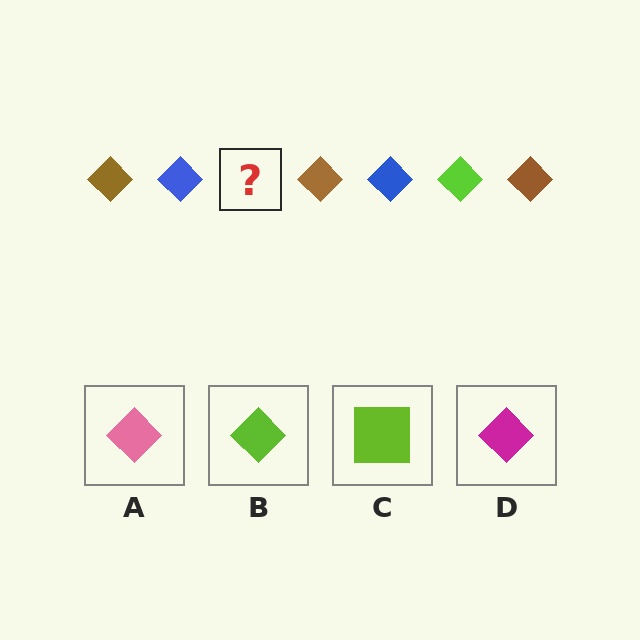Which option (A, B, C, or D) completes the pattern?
B.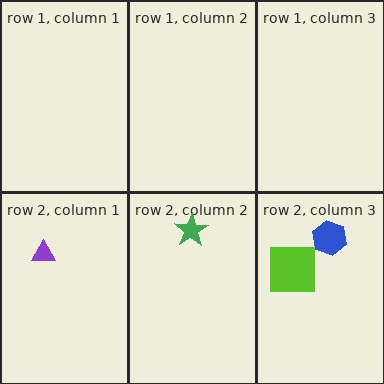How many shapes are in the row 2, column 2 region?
1.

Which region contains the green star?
The row 2, column 2 region.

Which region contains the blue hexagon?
The row 2, column 3 region.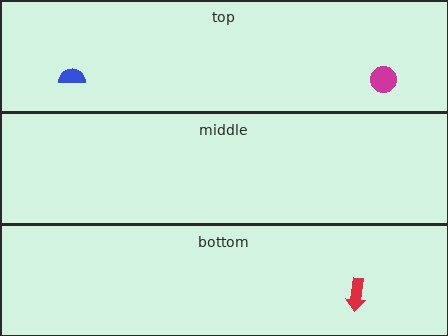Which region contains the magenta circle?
The top region.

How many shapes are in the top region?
2.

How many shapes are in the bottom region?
1.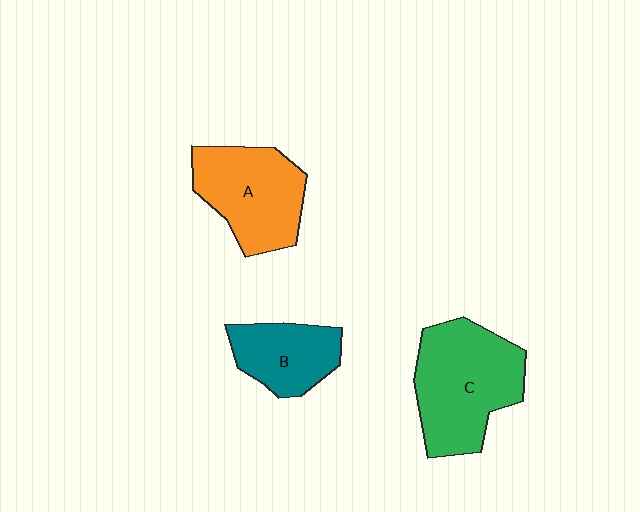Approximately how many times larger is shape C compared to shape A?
Approximately 1.2 times.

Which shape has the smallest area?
Shape B (teal).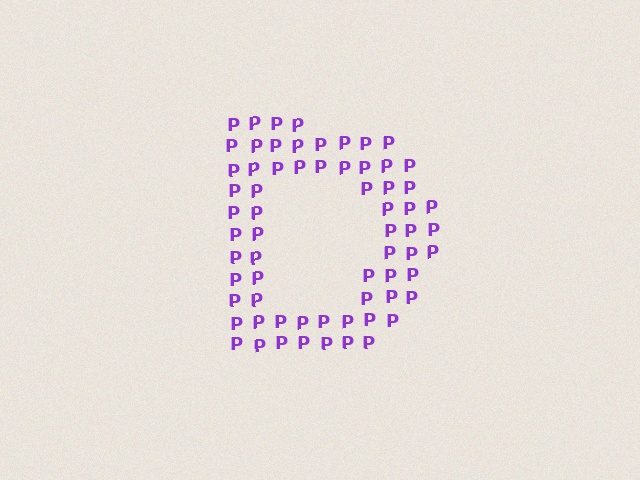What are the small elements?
The small elements are letter P's.